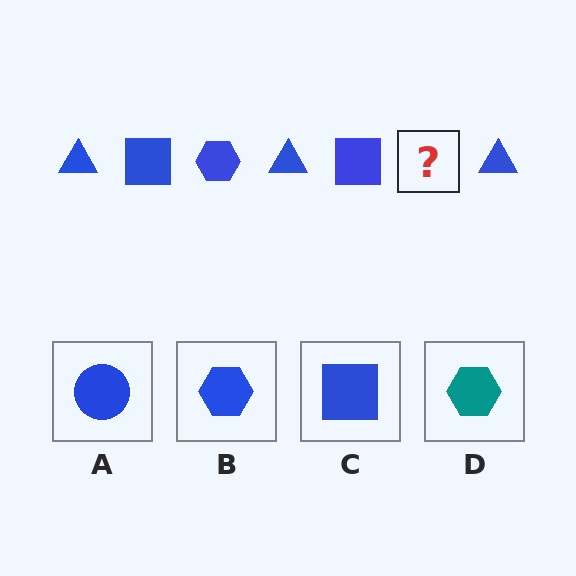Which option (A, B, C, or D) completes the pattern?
B.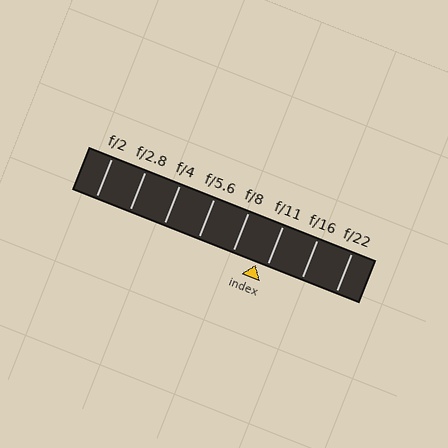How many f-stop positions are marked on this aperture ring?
There are 8 f-stop positions marked.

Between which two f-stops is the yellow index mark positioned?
The index mark is between f/8 and f/11.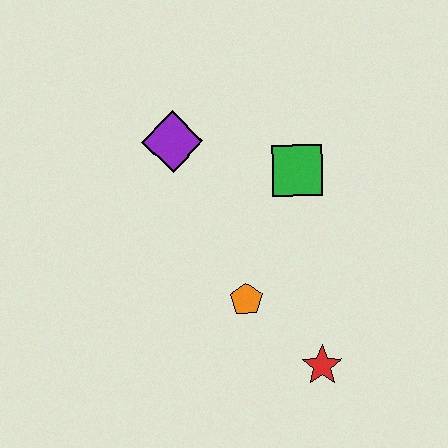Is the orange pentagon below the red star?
No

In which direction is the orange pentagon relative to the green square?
The orange pentagon is below the green square.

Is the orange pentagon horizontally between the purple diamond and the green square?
Yes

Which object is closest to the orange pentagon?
The red star is closest to the orange pentagon.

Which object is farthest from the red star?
The purple diamond is farthest from the red star.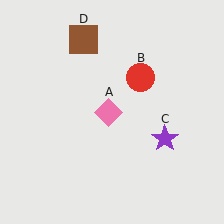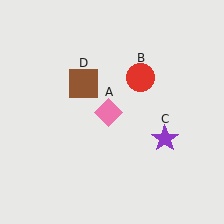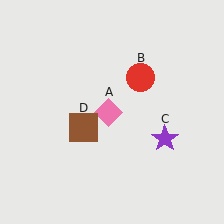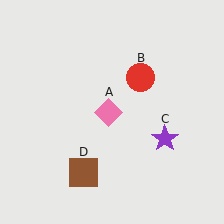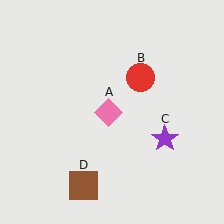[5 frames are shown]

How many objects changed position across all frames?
1 object changed position: brown square (object D).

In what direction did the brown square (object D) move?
The brown square (object D) moved down.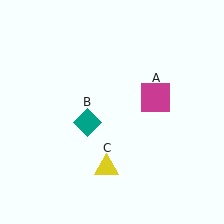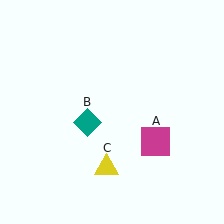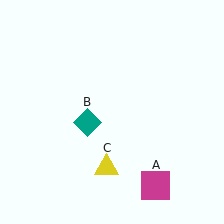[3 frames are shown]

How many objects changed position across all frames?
1 object changed position: magenta square (object A).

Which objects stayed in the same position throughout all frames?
Teal diamond (object B) and yellow triangle (object C) remained stationary.